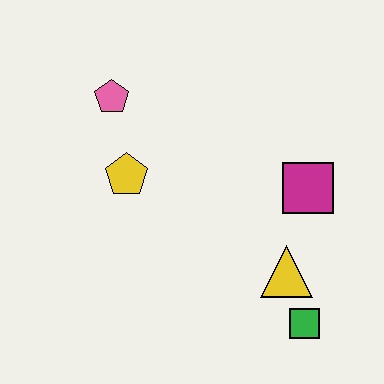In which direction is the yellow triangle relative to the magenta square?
The yellow triangle is below the magenta square.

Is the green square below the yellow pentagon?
Yes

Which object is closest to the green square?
The yellow triangle is closest to the green square.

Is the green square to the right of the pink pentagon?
Yes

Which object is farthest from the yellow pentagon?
The green square is farthest from the yellow pentagon.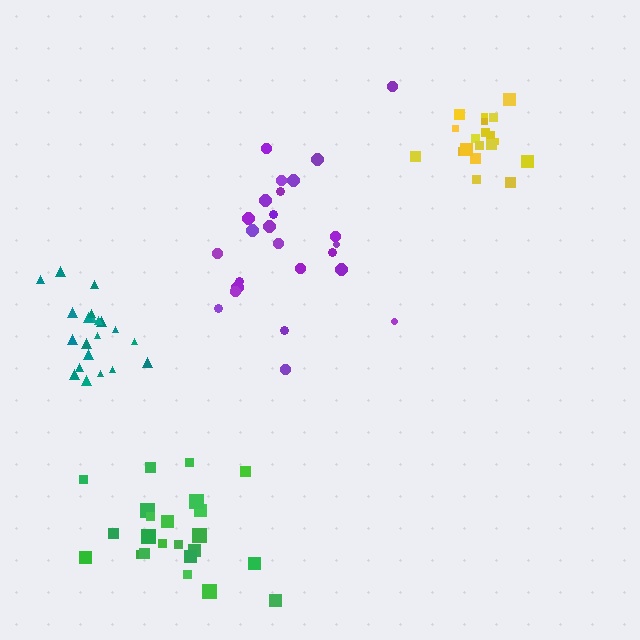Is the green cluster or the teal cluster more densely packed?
Teal.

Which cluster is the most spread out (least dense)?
Purple.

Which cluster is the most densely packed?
Teal.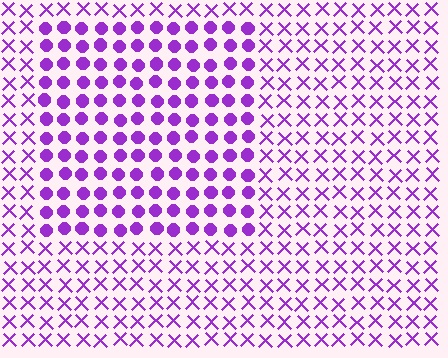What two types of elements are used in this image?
The image uses circles inside the rectangle region and X marks outside it.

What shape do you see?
I see a rectangle.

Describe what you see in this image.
The image is filled with small purple elements arranged in a uniform grid. A rectangle-shaped region contains circles, while the surrounding area contains X marks. The boundary is defined purely by the change in element shape.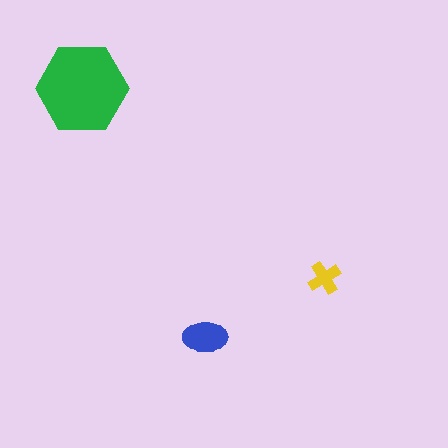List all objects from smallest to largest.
The yellow cross, the blue ellipse, the green hexagon.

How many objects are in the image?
There are 3 objects in the image.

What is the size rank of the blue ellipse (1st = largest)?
2nd.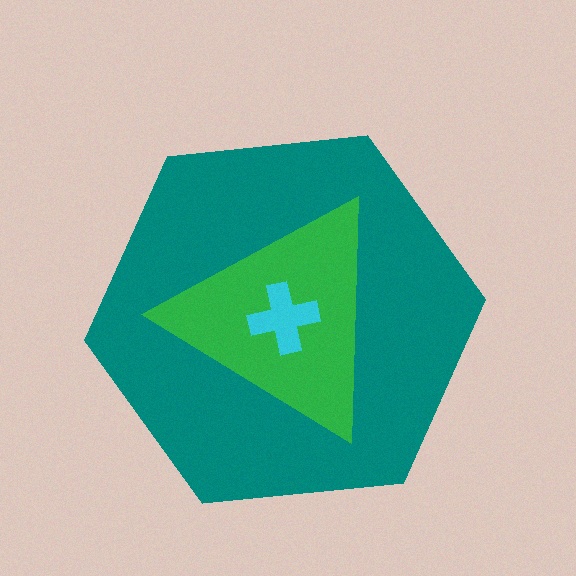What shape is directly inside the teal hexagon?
The green triangle.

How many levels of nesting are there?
3.